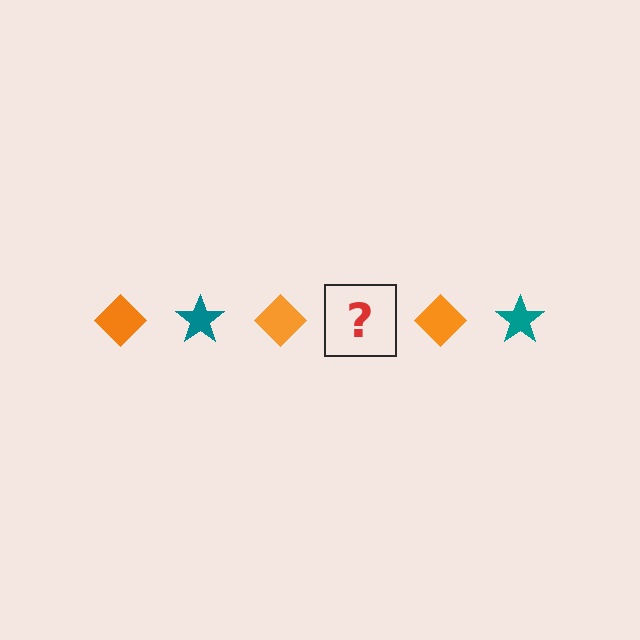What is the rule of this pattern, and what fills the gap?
The rule is that the pattern alternates between orange diamond and teal star. The gap should be filled with a teal star.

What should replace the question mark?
The question mark should be replaced with a teal star.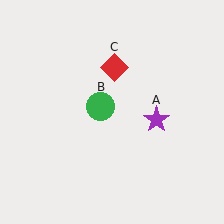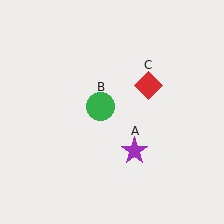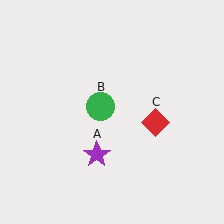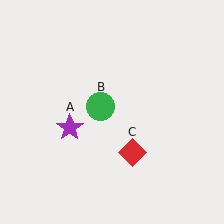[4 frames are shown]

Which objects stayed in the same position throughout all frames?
Green circle (object B) remained stationary.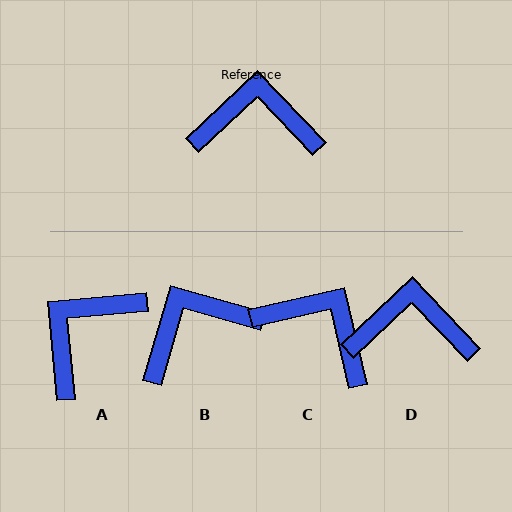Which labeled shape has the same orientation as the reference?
D.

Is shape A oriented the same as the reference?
No, it is off by about 52 degrees.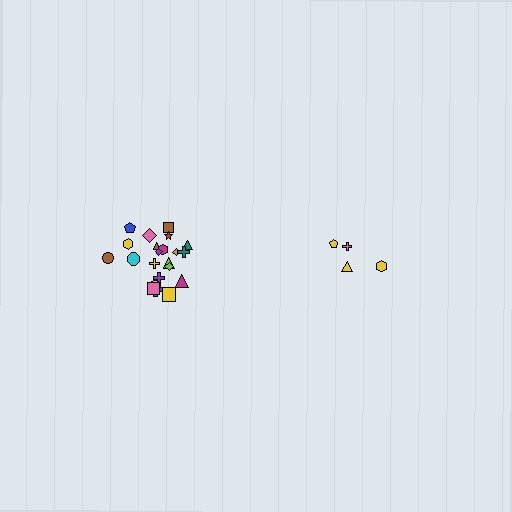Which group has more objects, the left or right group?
The left group.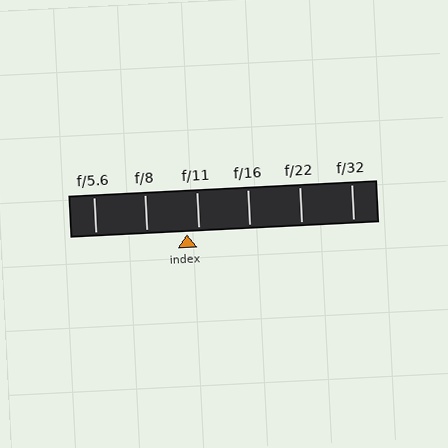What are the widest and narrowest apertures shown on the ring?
The widest aperture shown is f/5.6 and the narrowest is f/32.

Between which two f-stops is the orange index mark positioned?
The index mark is between f/8 and f/11.